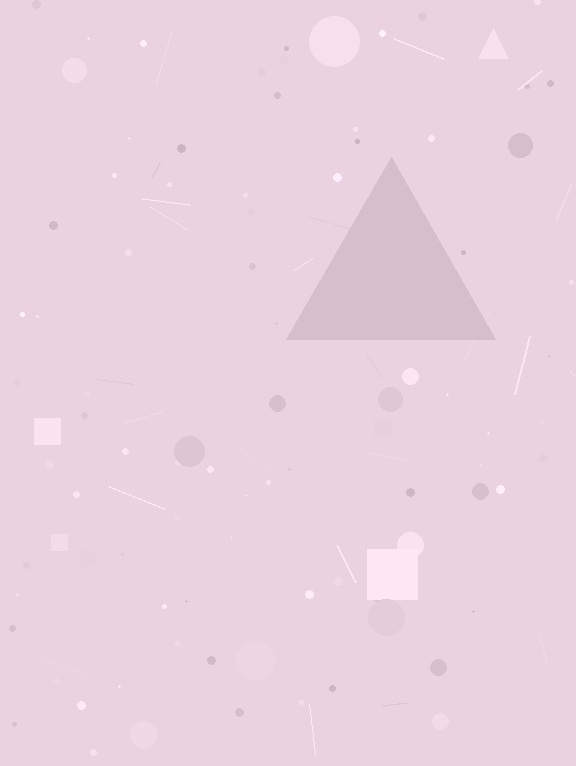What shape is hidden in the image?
A triangle is hidden in the image.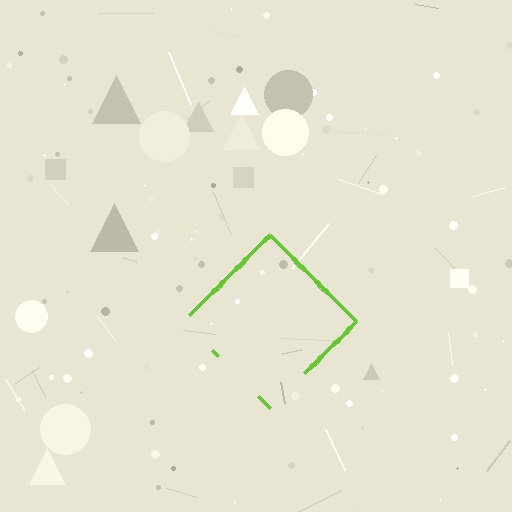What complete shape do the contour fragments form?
The contour fragments form a diamond.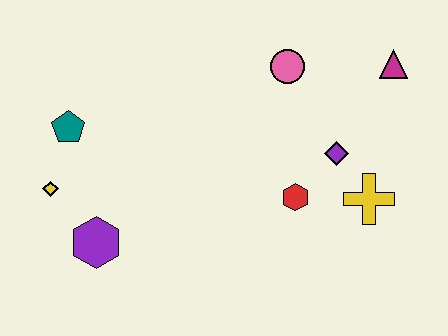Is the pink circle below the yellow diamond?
No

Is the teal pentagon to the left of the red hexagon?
Yes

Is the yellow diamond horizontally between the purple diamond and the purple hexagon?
No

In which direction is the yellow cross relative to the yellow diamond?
The yellow cross is to the right of the yellow diamond.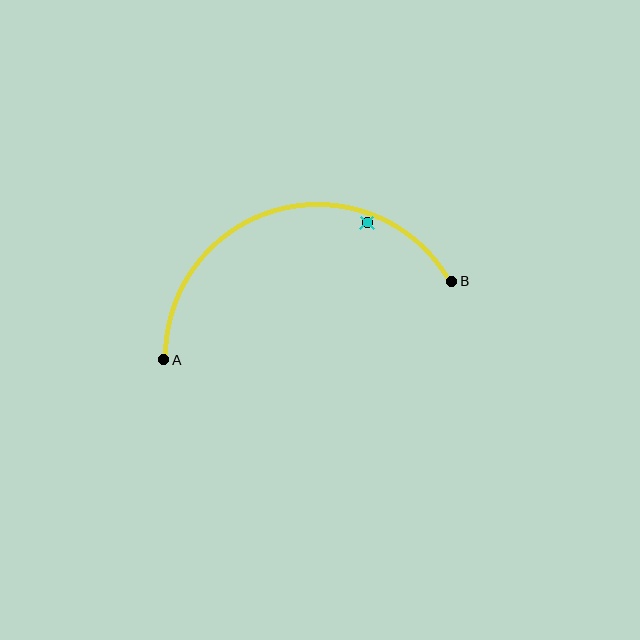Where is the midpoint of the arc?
The arc midpoint is the point on the curve farthest from the straight line joining A and B. It sits above that line.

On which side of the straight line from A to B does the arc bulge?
The arc bulges above the straight line connecting A and B.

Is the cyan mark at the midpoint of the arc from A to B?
No — the cyan mark does not lie on the arc at all. It sits slightly inside the curve.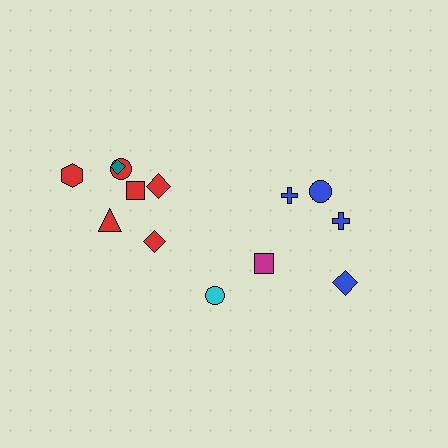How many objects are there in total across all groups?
There are 13 objects.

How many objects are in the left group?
There are 8 objects.